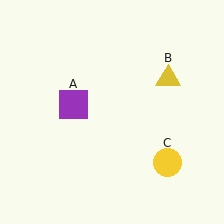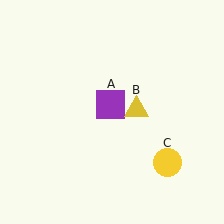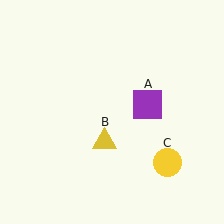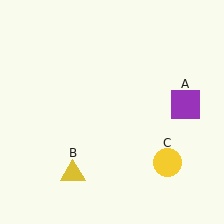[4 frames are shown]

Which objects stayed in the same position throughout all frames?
Yellow circle (object C) remained stationary.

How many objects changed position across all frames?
2 objects changed position: purple square (object A), yellow triangle (object B).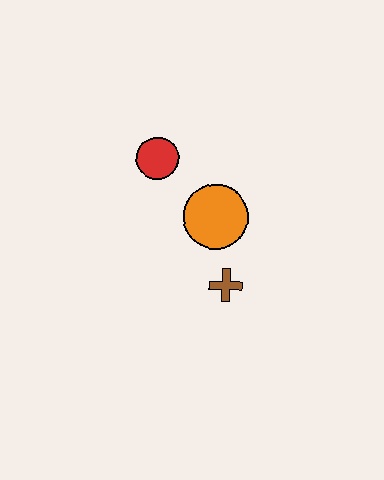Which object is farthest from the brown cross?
The red circle is farthest from the brown cross.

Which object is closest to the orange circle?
The brown cross is closest to the orange circle.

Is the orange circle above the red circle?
No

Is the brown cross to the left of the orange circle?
No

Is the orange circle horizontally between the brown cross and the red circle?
Yes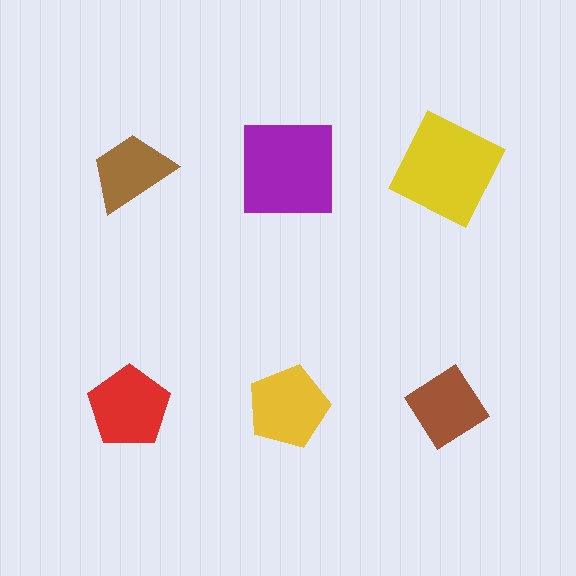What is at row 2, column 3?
A brown diamond.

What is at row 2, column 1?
A red pentagon.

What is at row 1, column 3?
A yellow square.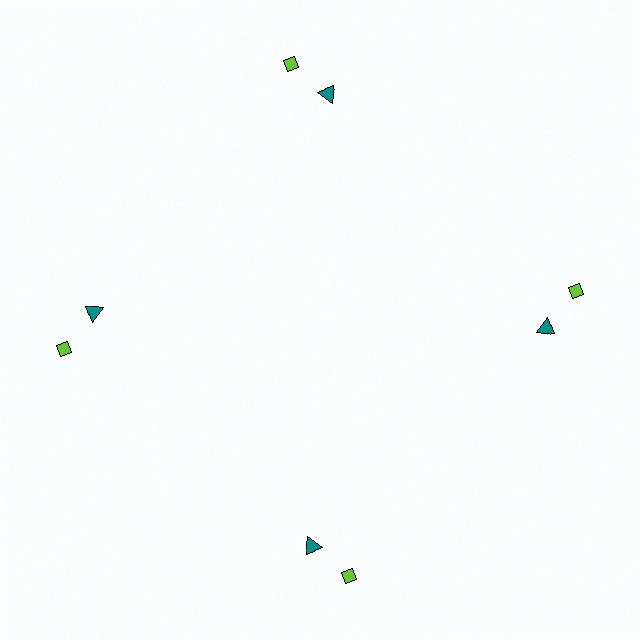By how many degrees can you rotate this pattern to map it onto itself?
The pattern maps onto itself every 90 degrees of rotation.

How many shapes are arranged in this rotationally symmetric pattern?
There are 8 shapes, arranged in 4 groups of 2.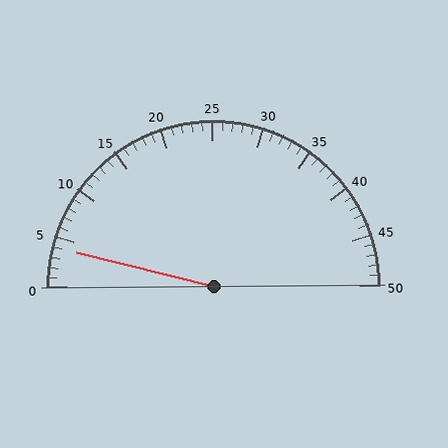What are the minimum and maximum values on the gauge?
The gauge ranges from 0 to 50.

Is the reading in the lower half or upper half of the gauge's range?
The reading is in the lower half of the range (0 to 50).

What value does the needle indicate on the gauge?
The needle indicates approximately 4.